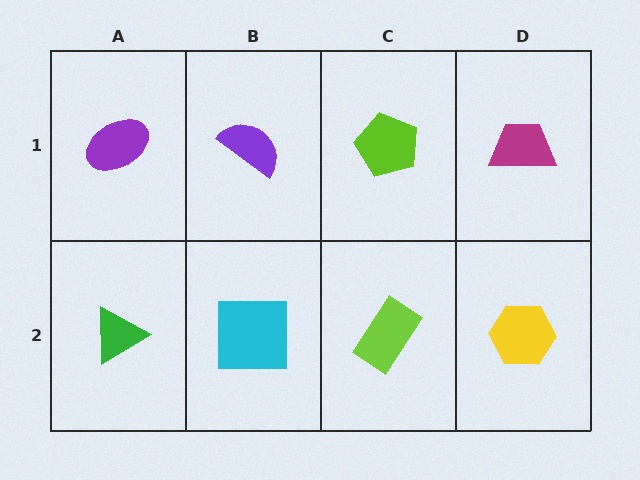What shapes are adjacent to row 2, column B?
A purple semicircle (row 1, column B), a green triangle (row 2, column A), a lime rectangle (row 2, column C).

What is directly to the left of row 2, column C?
A cyan square.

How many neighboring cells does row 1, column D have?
2.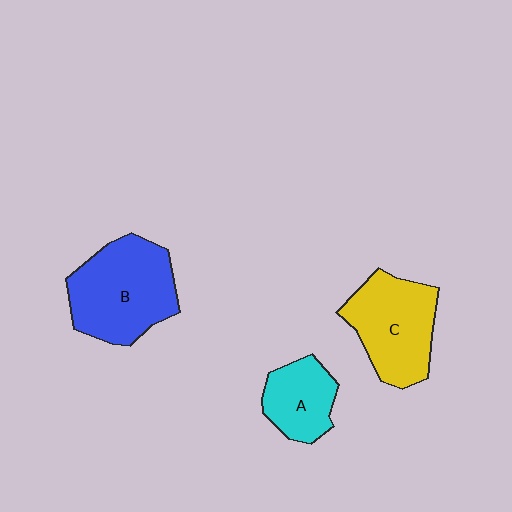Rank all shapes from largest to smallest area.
From largest to smallest: B (blue), C (yellow), A (cyan).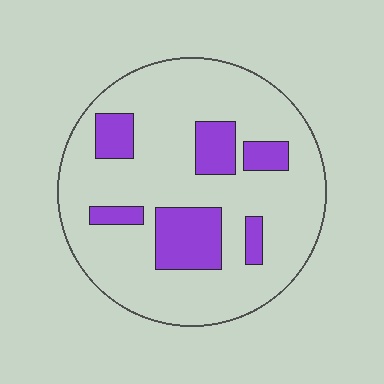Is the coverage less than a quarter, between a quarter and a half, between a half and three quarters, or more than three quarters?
Less than a quarter.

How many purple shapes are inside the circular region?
6.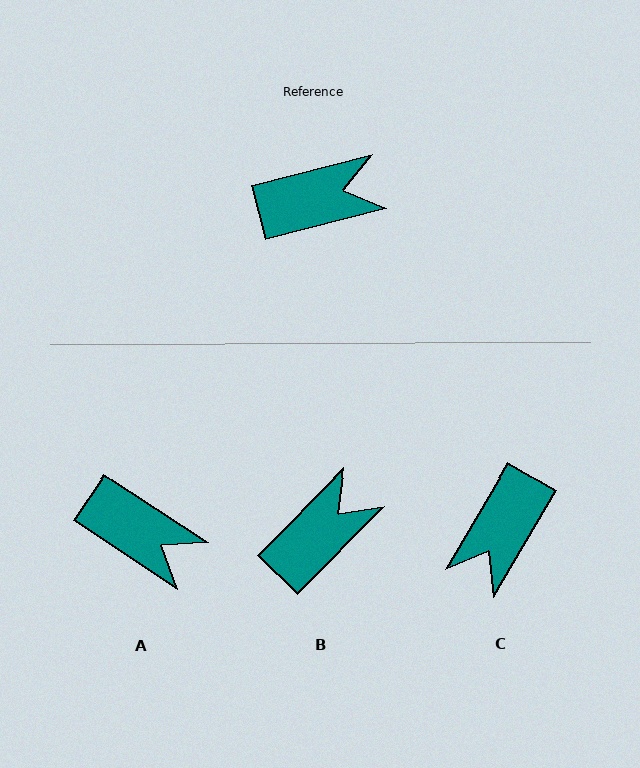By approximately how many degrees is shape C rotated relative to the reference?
Approximately 135 degrees clockwise.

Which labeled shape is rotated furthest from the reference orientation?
C, about 135 degrees away.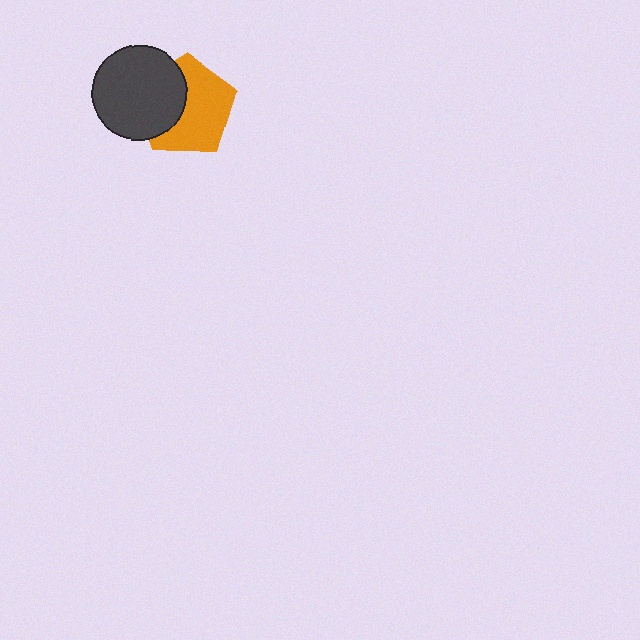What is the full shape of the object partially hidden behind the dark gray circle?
The partially hidden object is an orange pentagon.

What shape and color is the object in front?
The object in front is a dark gray circle.